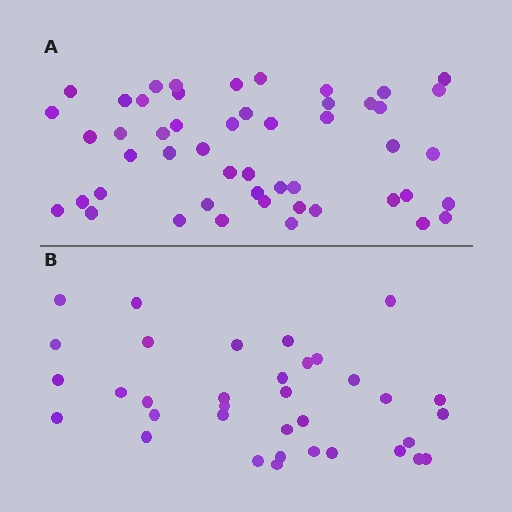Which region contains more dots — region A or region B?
Region A (the top region) has more dots.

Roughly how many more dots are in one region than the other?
Region A has approximately 15 more dots than region B.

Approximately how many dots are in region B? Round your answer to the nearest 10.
About 40 dots. (The exact count is 35, which rounds to 40.)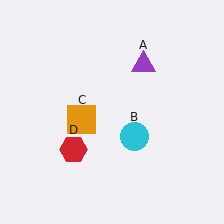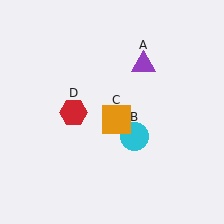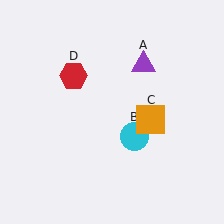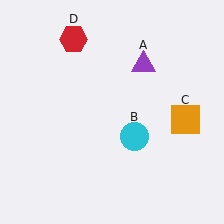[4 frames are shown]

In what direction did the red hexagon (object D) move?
The red hexagon (object D) moved up.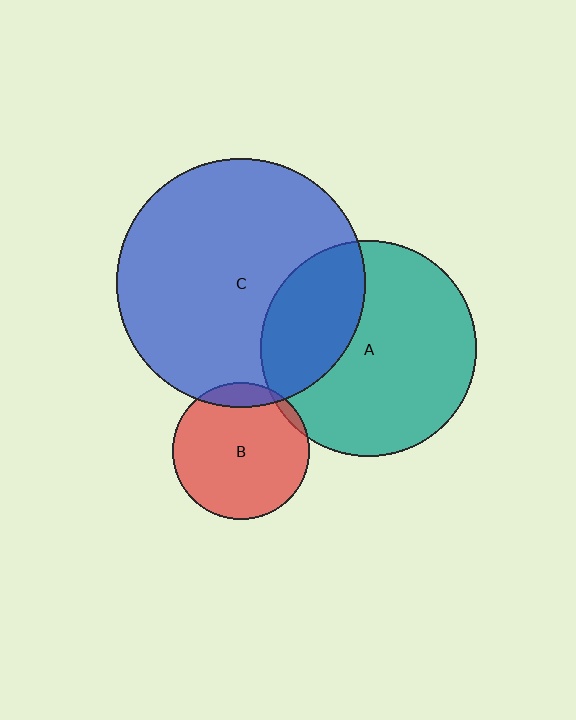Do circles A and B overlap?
Yes.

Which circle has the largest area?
Circle C (blue).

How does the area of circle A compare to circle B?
Approximately 2.5 times.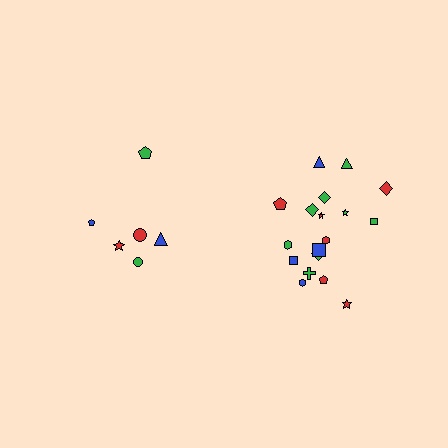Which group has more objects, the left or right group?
The right group.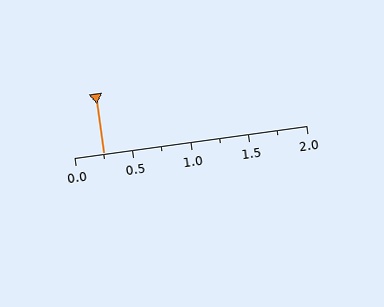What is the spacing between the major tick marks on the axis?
The major ticks are spaced 0.5 apart.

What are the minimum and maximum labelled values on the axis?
The axis runs from 0.0 to 2.0.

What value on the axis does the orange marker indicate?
The marker indicates approximately 0.25.